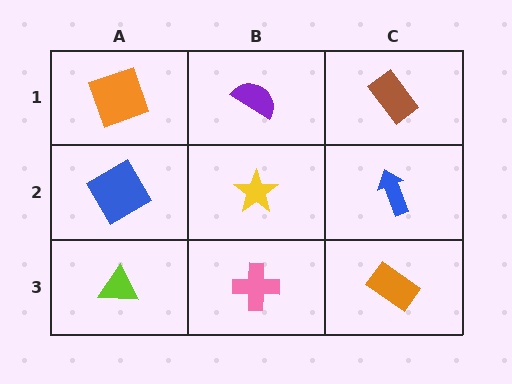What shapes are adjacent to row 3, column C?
A blue arrow (row 2, column C), a pink cross (row 3, column B).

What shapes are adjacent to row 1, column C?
A blue arrow (row 2, column C), a purple semicircle (row 1, column B).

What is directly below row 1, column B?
A yellow star.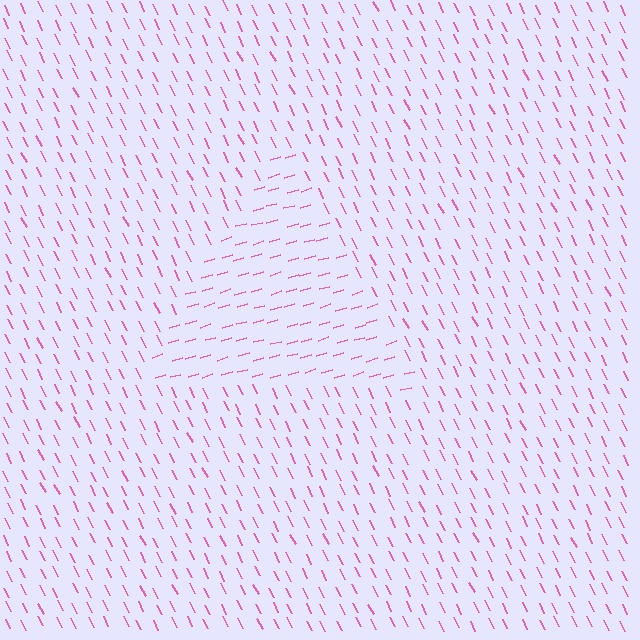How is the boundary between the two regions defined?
The boundary is defined purely by a change in line orientation (approximately 80 degrees difference). All lines are the same color and thickness.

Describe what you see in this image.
The image is filled with small pink line segments. A triangle region in the image has lines oriented differently from the surrounding lines, creating a visible texture boundary.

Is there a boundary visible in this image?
Yes, there is a texture boundary formed by a change in line orientation.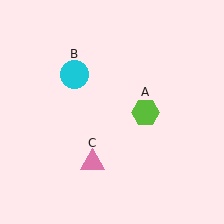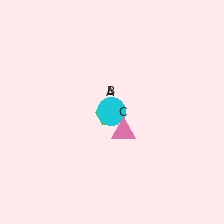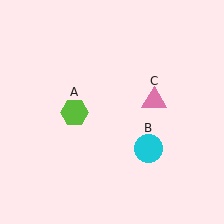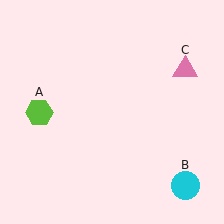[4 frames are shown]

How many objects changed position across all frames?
3 objects changed position: lime hexagon (object A), cyan circle (object B), pink triangle (object C).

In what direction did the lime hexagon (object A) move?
The lime hexagon (object A) moved left.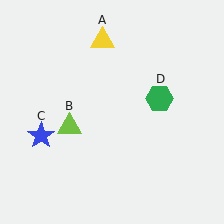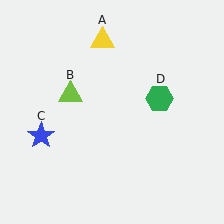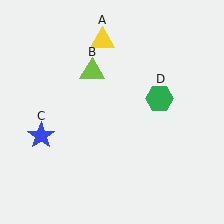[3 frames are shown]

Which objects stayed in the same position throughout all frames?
Yellow triangle (object A) and blue star (object C) and green hexagon (object D) remained stationary.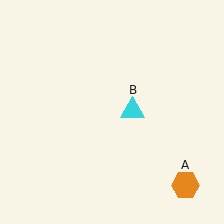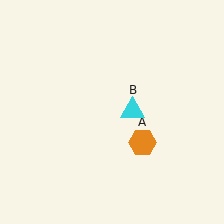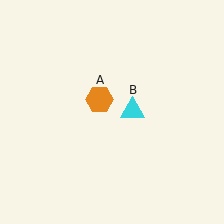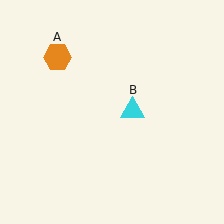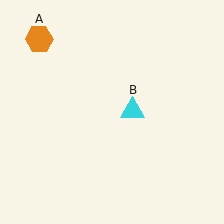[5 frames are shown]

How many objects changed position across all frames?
1 object changed position: orange hexagon (object A).